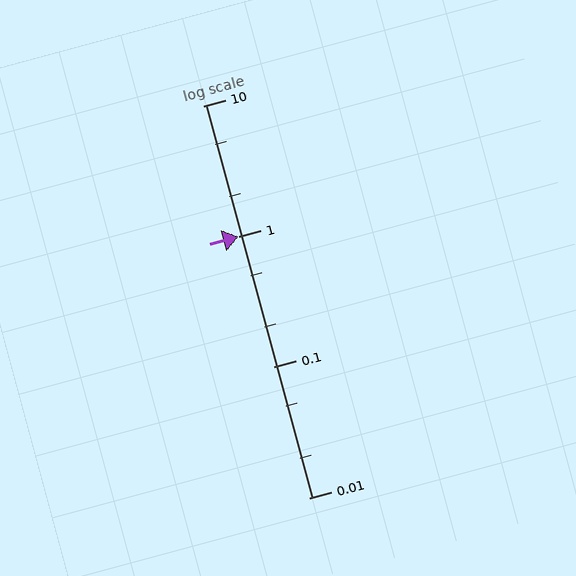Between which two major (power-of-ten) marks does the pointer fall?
The pointer is between 1 and 10.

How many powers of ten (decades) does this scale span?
The scale spans 3 decades, from 0.01 to 10.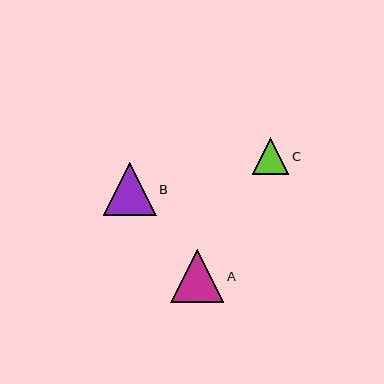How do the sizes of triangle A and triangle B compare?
Triangle A and triangle B are approximately the same size.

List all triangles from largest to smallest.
From largest to smallest: A, B, C.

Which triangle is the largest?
Triangle A is the largest with a size of approximately 53 pixels.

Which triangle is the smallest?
Triangle C is the smallest with a size of approximately 37 pixels.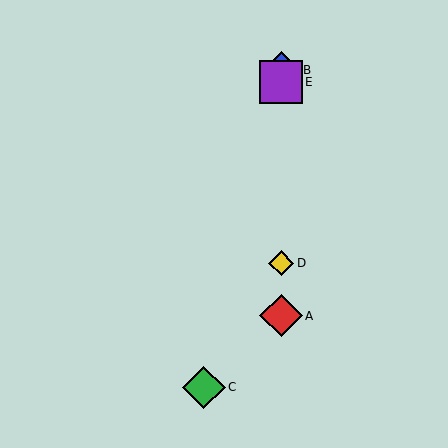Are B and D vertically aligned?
Yes, both are at x≈281.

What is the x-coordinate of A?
Object A is at x≈281.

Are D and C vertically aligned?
No, D is at x≈281 and C is at x≈204.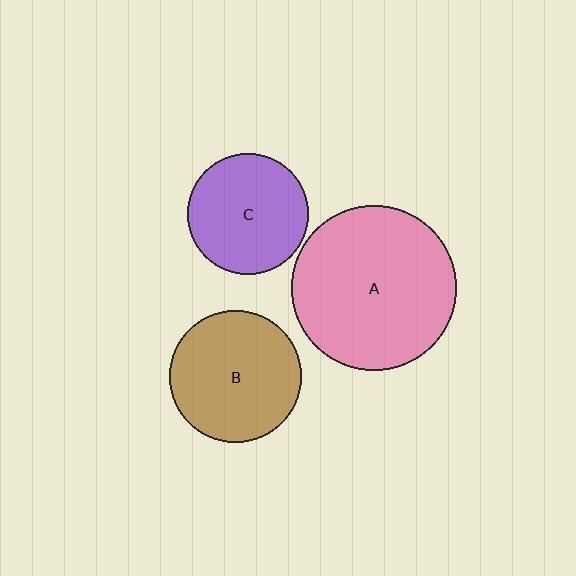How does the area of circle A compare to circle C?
Approximately 1.9 times.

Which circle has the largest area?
Circle A (pink).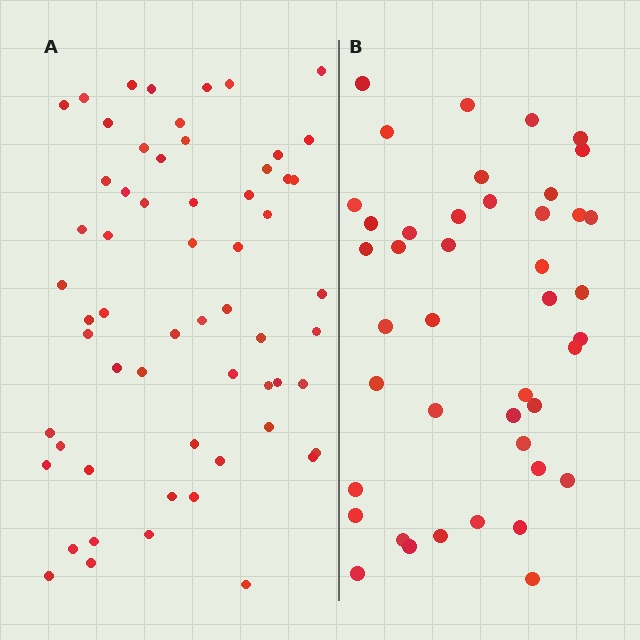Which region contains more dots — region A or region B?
Region A (the left region) has more dots.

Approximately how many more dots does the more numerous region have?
Region A has approximately 15 more dots than region B.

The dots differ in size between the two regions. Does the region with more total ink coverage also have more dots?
No. Region B has more total ink coverage because its dots are larger, but region A actually contains more individual dots. Total area can be misleading — the number of items is what matters here.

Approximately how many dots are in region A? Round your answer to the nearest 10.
About 60 dots.